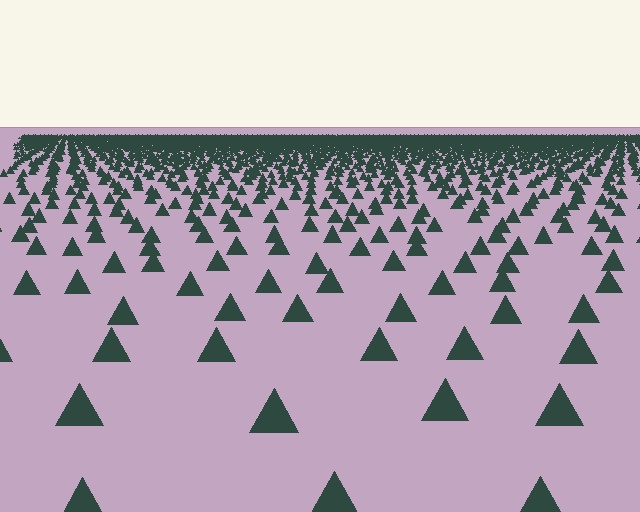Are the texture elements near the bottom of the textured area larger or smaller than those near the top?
Larger. Near the bottom, elements are closer to the viewer and appear at a bigger on-screen size.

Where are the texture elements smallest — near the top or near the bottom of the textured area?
Near the top.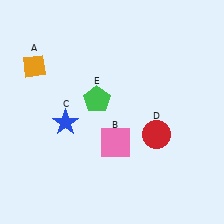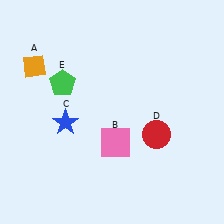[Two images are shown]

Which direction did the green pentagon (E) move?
The green pentagon (E) moved left.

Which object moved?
The green pentagon (E) moved left.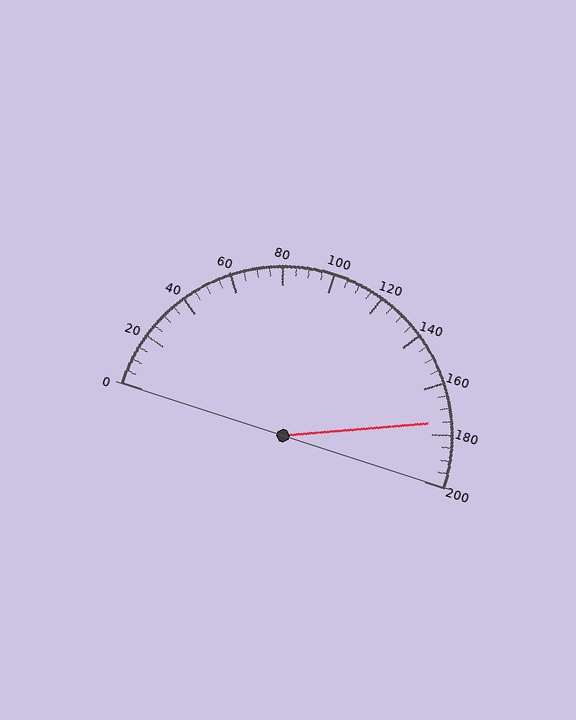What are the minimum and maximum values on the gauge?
The gauge ranges from 0 to 200.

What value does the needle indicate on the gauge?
The needle indicates approximately 175.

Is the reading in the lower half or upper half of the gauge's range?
The reading is in the upper half of the range (0 to 200).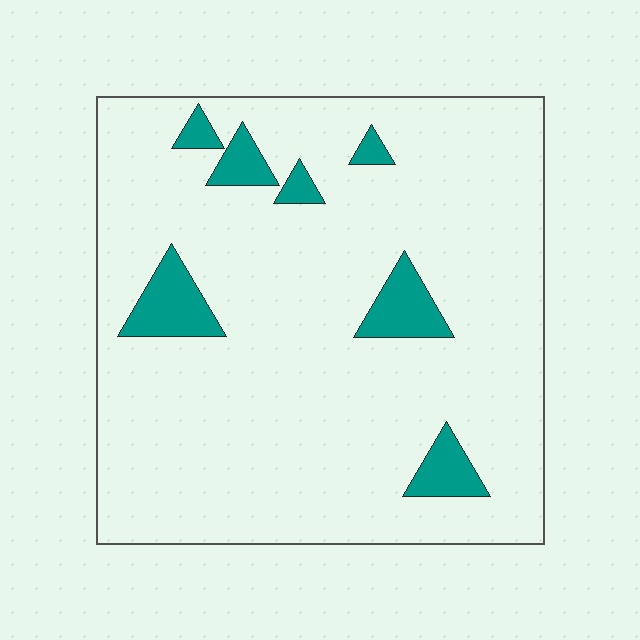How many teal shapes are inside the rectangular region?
7.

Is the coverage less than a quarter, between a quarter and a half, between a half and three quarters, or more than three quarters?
Less than a quarter.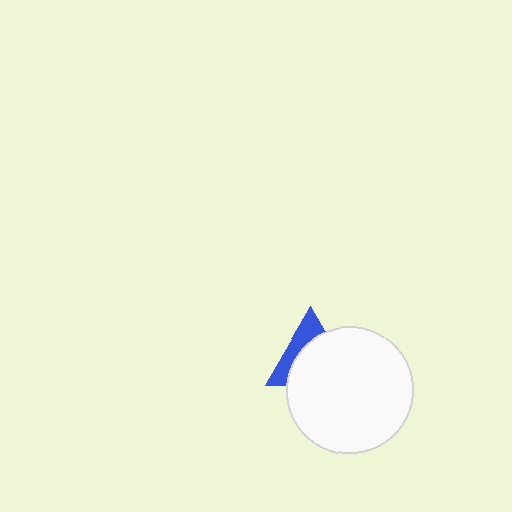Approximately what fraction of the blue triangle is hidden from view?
Roughly 64% of the blue triangle is hidden behind the white circle.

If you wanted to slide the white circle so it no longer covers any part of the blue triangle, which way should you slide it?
Slide it toward the lower-right — that is the most direct way to separate the two shapes.